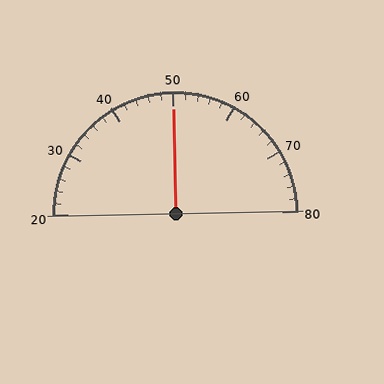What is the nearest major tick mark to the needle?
The nearest major tick mark is 50.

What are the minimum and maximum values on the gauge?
The gauge ranges from 20 to 80.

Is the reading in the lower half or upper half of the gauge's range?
The reading is in the upper half of the range (20 to 80).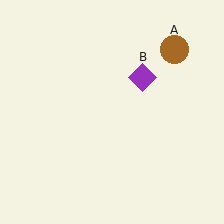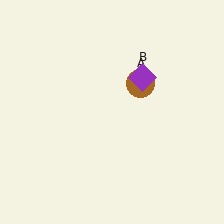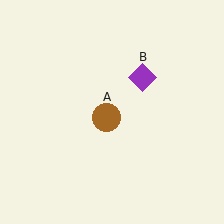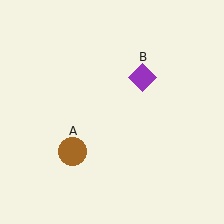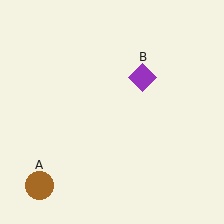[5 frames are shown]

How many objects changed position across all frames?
1 object changed position: brown circle (object A).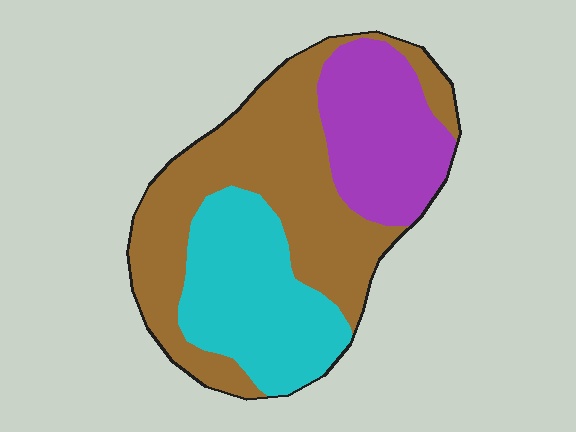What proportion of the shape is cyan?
Cyan takes up about one quarter (1/4) of the shape.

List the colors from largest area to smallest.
From largest to smallest: brown, cyan, purple.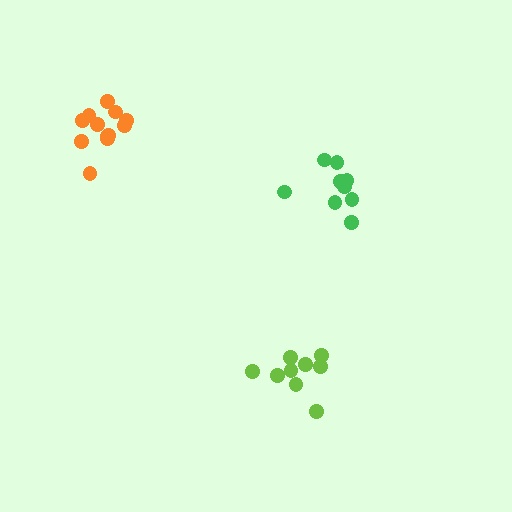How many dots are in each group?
Group 1: 10 dots, Group 2: 9 dots, Group 3: 12 dots (31 total).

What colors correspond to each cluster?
The clusters are colored: lime, green, orange.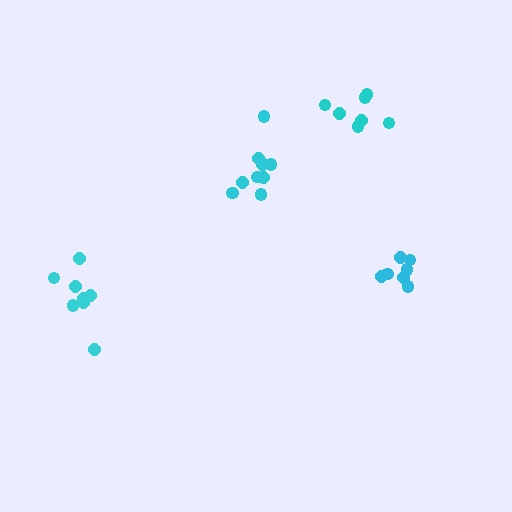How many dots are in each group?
Group 1: 8 dots, Group 2: 10 dots, Group 3: 7 dots, Group 4: 7 dots (32 total).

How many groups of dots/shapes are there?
There are 4 groups.